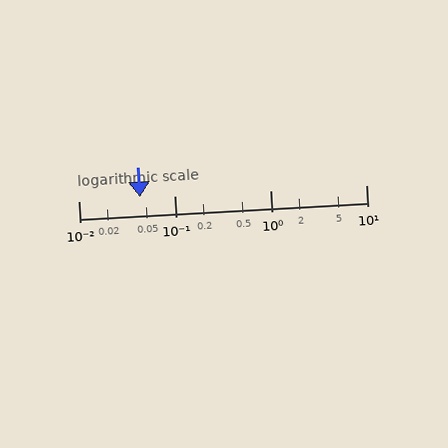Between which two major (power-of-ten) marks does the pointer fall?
The pointer is between 0.01 and 0.1.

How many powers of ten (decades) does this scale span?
The scale spans 3 decades, from 0.01 to 10.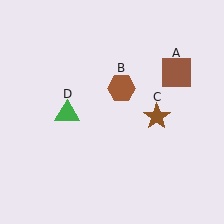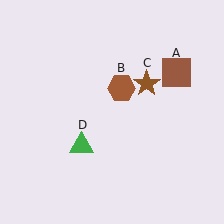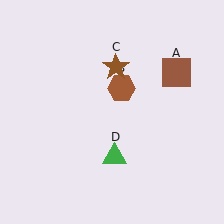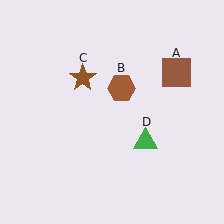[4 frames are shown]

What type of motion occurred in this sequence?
The brown star (object C), green triangle (object D) rotated counterclockwise around the center of the scene.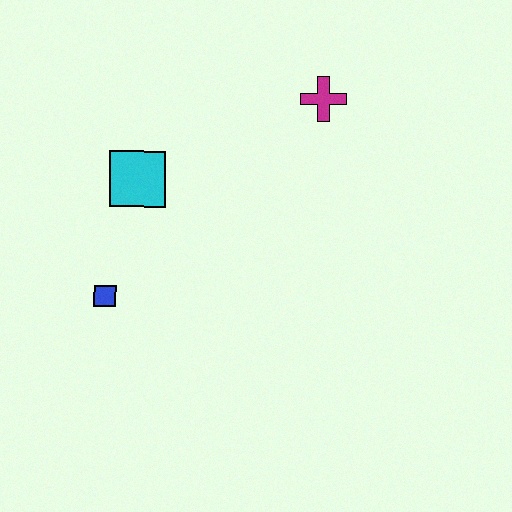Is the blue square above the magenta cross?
No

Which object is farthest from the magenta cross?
The blue square is farthest from the magenta cross.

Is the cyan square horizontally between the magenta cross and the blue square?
Yes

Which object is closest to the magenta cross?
The cyan square is closest to the magenta cross.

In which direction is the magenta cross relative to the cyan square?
The magenta cross is to the right of the cyan square.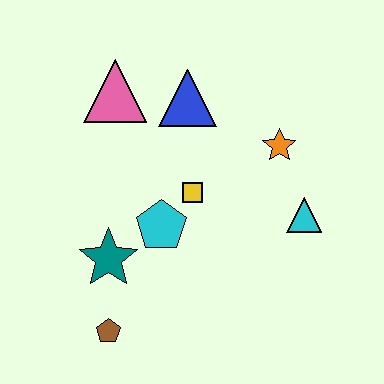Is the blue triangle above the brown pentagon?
Yes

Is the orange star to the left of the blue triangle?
No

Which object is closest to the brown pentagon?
The teal star is closest to the brown pentagon.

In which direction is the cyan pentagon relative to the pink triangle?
The cyan pentagon is below the pink triangle.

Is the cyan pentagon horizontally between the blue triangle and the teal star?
Yes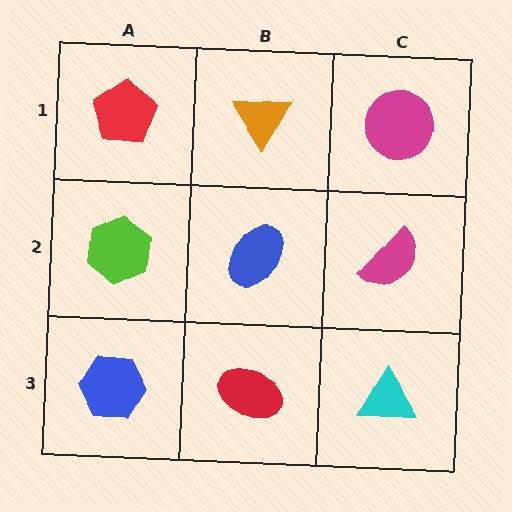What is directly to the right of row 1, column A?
An orange triangle.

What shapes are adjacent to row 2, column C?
A magenta circle (row 1, column C), a cyan triangle (row 3, column C), a blue ellipse (row 2, column B).